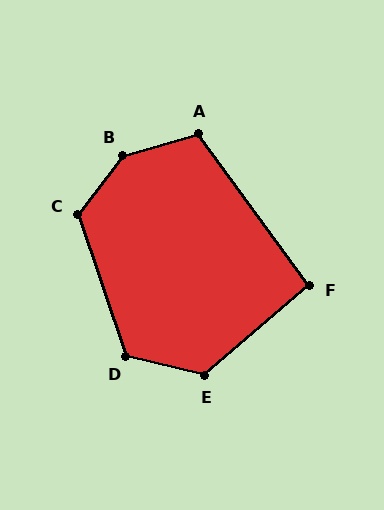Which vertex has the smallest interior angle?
F, at approximately 94 degrees.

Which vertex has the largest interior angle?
B, at approximately 143 degrees.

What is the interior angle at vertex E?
Approximately 126 degrees (obtuse).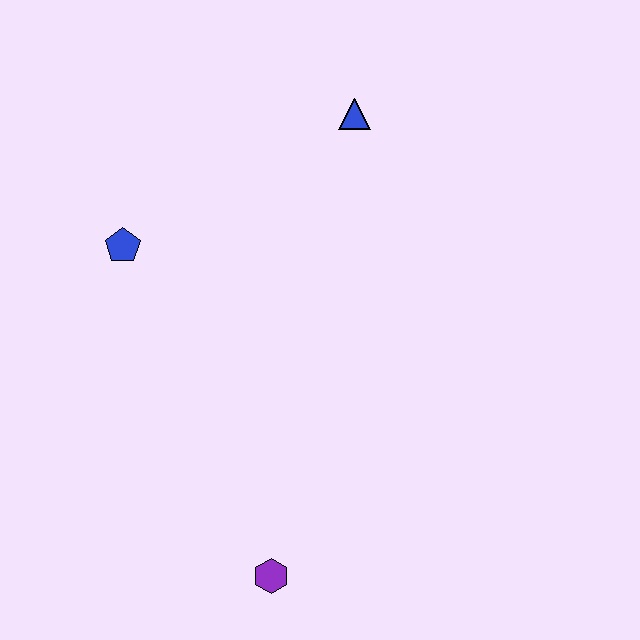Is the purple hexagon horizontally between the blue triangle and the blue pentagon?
Yes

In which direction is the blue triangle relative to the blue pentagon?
The blue triangle is to the right of the blue pentagon.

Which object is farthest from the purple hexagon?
The blue triangle is farthest from the purple hexagon.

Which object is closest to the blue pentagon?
The blue triangle is closest to the blue pentagon.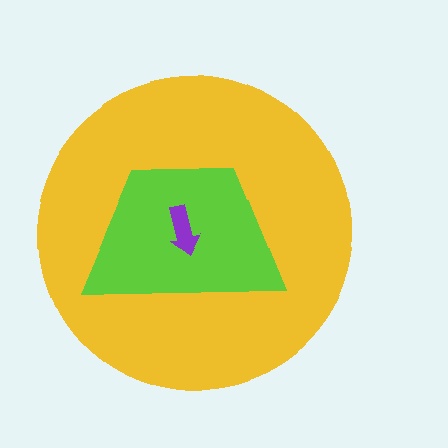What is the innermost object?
The purple arrow.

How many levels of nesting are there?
3.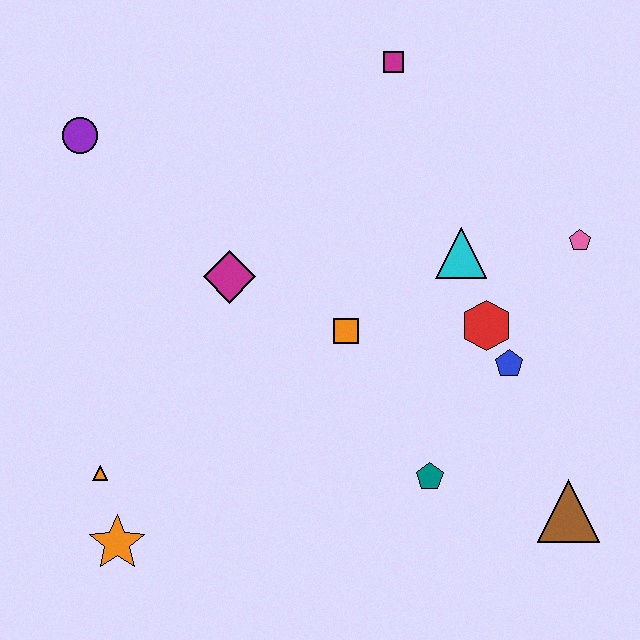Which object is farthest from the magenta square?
The orange star is farthest from the magenta square.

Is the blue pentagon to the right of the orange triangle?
Yes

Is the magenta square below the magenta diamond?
No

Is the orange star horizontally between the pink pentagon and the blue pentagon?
No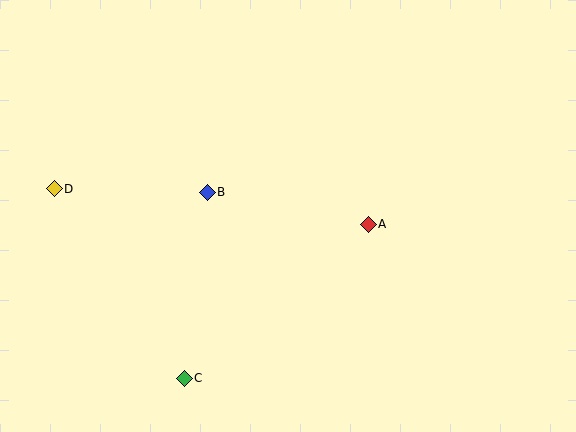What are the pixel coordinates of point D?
Point D is at (54, 189).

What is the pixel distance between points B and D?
The distance between B and D is 153 pixels.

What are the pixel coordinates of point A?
Point A is at (368, 224).